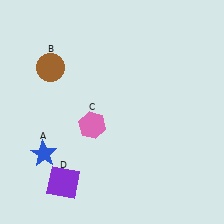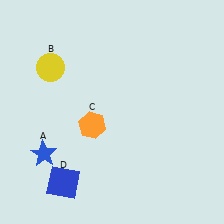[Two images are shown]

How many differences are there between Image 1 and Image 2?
There are 3 differences between the two images.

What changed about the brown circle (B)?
In Image 1, B is brown. In Image 2, it changed to yellow.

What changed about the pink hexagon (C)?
In Image 1, C is pink. In Image 2, it changed to orange.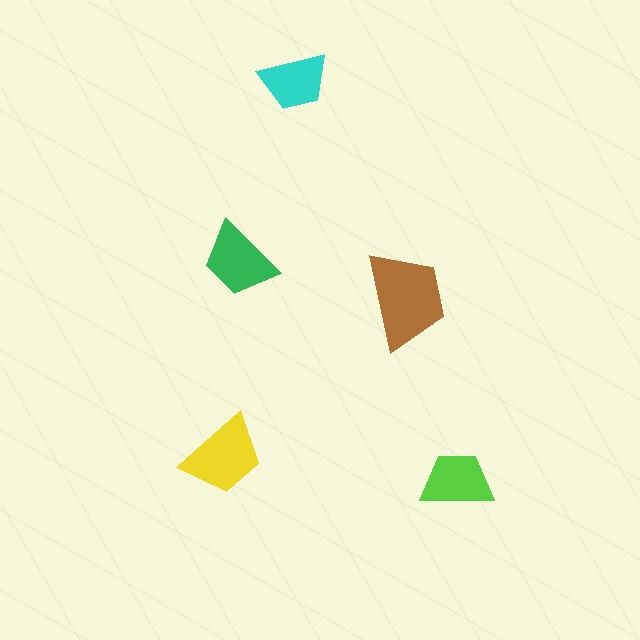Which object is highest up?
The cyan trapezoid is topmost.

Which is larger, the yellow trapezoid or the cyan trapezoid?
The yellow one.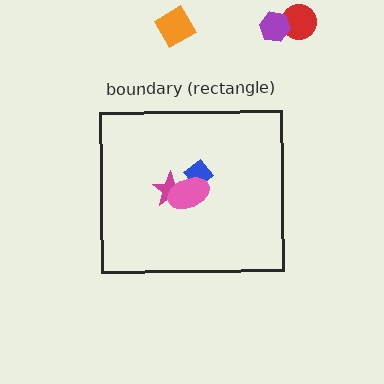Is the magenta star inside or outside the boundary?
Inside.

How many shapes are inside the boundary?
3 inside, 3 outside.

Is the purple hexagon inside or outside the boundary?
Outside.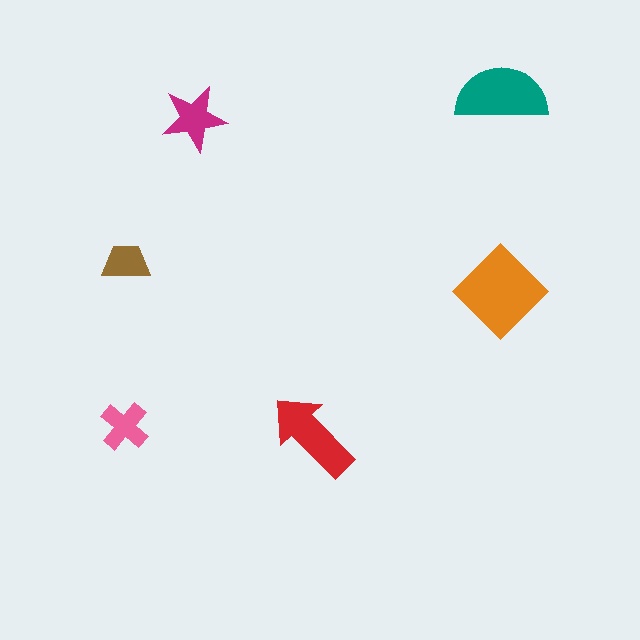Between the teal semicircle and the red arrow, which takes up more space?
The teal semicircle.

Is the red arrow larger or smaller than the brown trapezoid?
Larger.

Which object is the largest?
The orange diamond.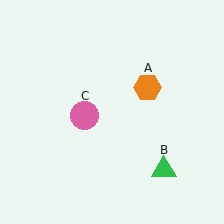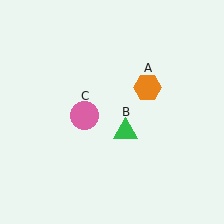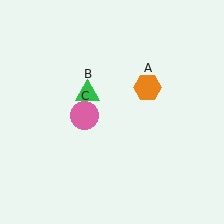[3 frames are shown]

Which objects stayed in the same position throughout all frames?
Orange hexagon (object A) and pink circle (object C) remained stationary.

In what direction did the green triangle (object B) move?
The green triangle (object B) moved up and to the left.